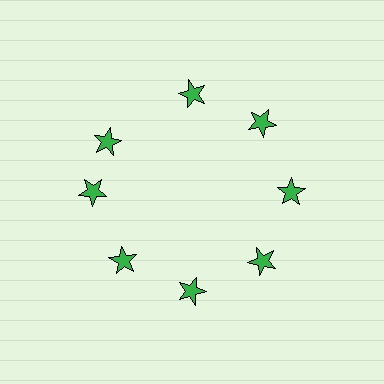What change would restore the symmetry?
The symmetry would be restored by rotating it back into even spacing with its neighbors so that all 8 stars sit at equal angles and equal distance from the center.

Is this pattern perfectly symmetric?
No. The 8 green stars are arranged in a ring, but one element near the 10 o'clock position is rotated out of alignment along the ring, breaking the 8-fold rotational symmetry.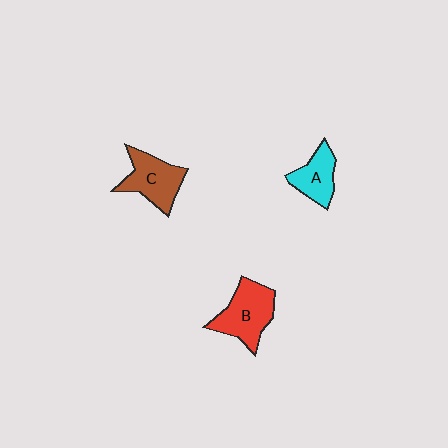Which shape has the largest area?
Shape B (red).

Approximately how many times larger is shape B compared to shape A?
Approximately 1.5 times.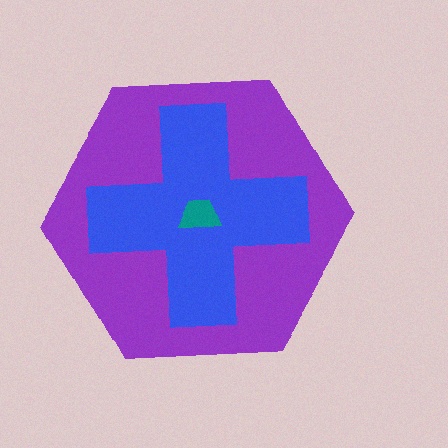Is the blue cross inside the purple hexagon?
Yes.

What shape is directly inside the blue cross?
The teal trapezoid.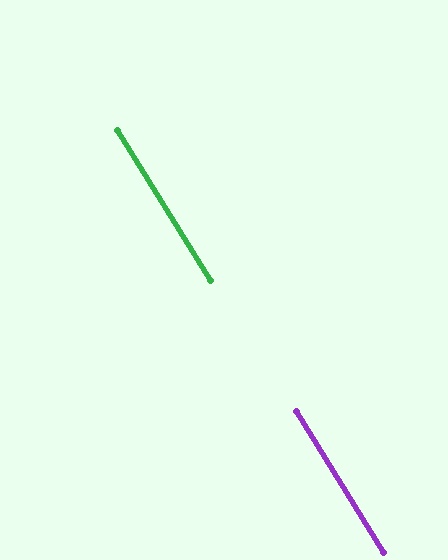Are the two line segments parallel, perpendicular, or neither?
Parallel — their directions differ by only 0.1°.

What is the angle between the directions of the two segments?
Approximately 0 degrees.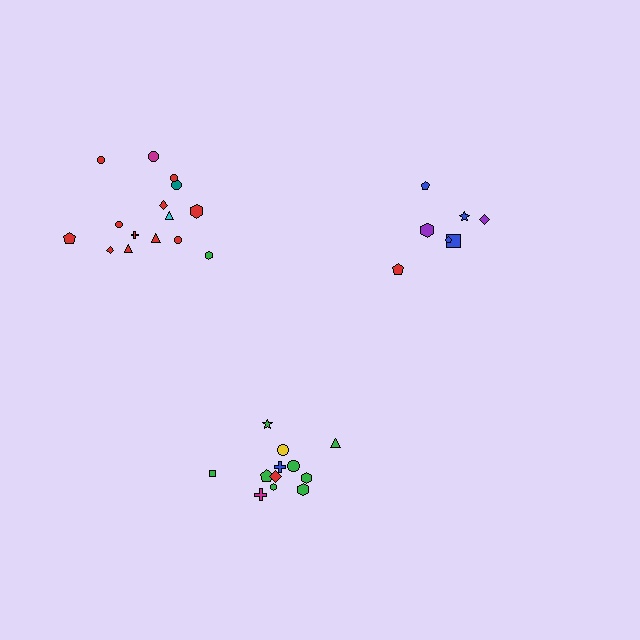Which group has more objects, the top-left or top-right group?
The top-left group.